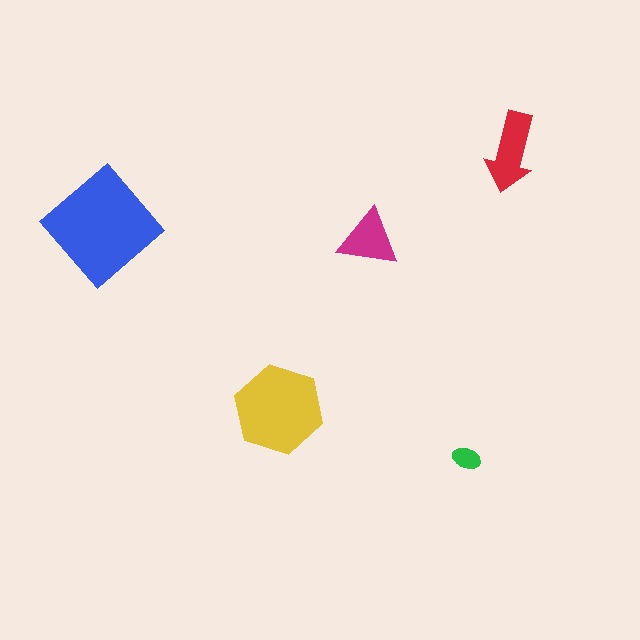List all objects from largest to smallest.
The blue diamond, the yellow hexagon, the red arrow, the magenta triangle, the green ellipse.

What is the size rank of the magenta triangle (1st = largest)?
4th.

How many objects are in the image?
There are 5 objects in the image.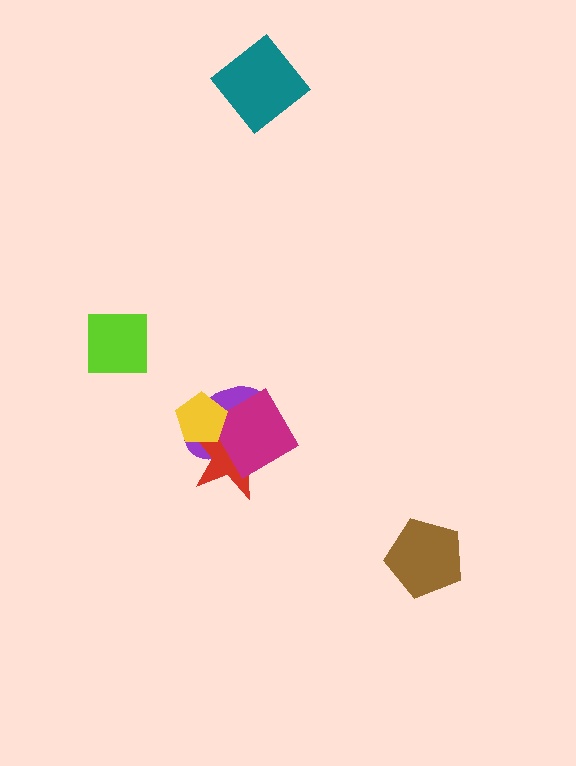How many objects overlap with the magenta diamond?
2 objects overlap with the magenta diamond.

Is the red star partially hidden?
Yes, it is partially covered by another shape.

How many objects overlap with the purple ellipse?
3 objects overlap with the purple ellipse.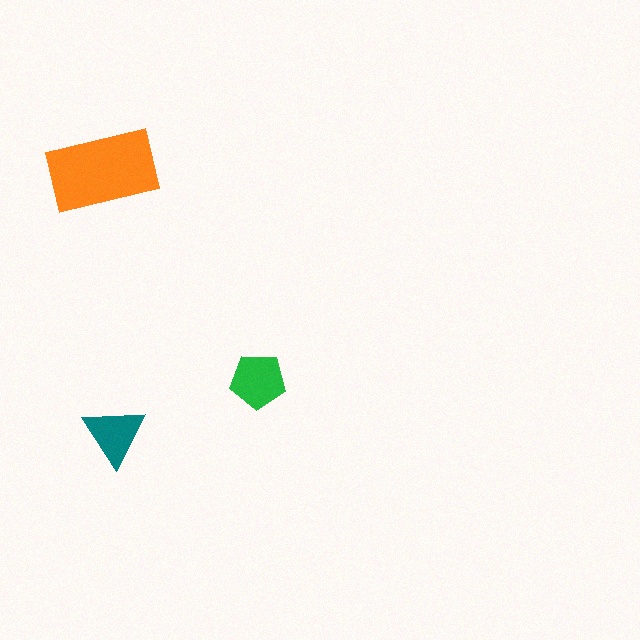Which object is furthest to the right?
The green pentagon is rightmost.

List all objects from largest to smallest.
The orange rectangle, the green pentagon, the teal triangle.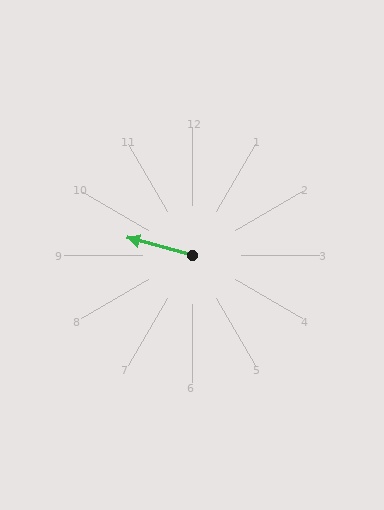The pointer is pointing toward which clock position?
Roughly 10 o'clock.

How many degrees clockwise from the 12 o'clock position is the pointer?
Approximately 285 degrees.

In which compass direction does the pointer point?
West.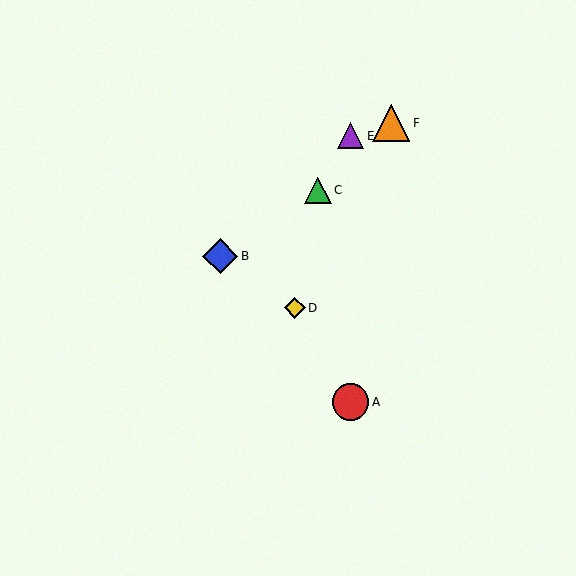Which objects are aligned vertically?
Objects A, E are aligned vertically.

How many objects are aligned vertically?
2 objects (A, E) are aligned vertically.